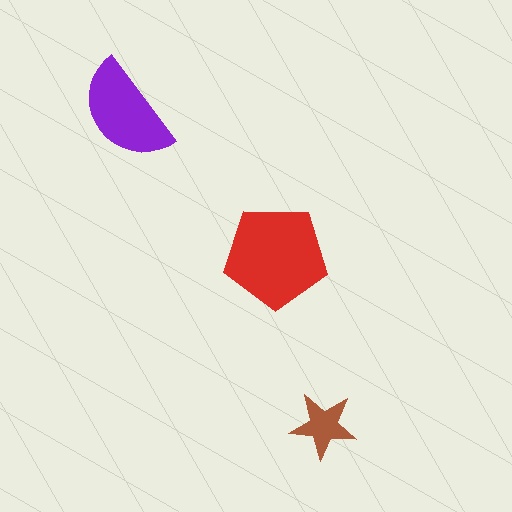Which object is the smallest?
The brown star.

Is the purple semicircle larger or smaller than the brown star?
Larger.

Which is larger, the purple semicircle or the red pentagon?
The red pentagon.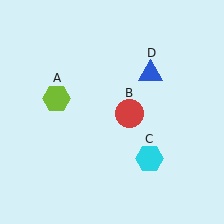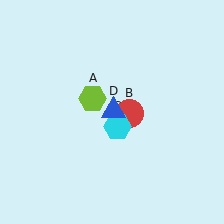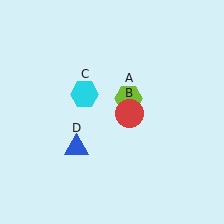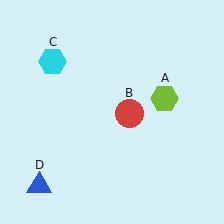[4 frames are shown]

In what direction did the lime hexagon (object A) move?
The lime hexagon (object A) moved right.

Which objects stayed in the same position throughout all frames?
Red circle (object B) remained stationary.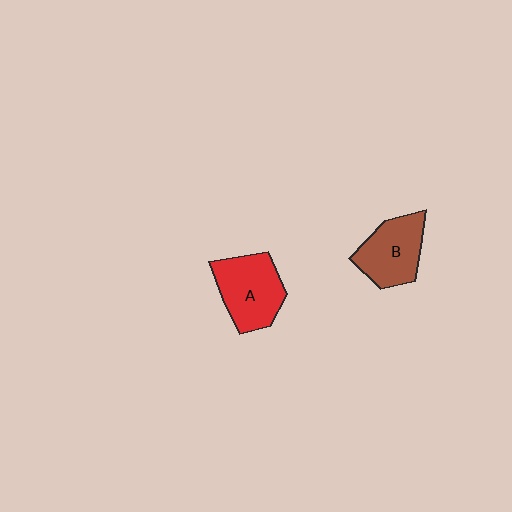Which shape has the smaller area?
Shape B (brown).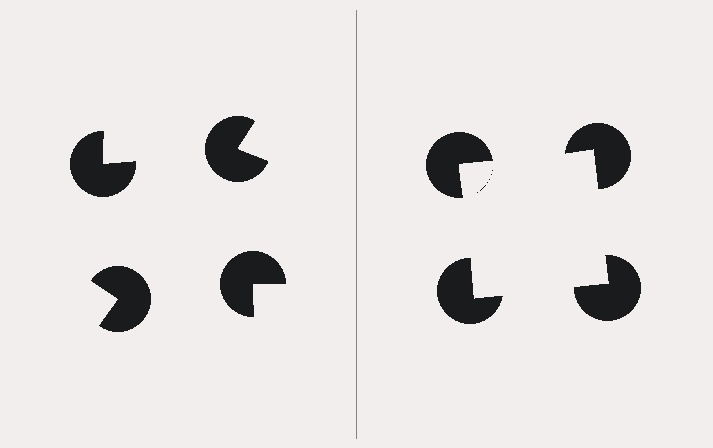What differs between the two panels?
The pac-man discs are positioned identically on both sides; only the wedge orientations differ. On the right they align to a square; on the left they are misaligned.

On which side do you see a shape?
An illusory square appears on the right side. On the left side the wedge cuts are rotated, so no coherent shape forms.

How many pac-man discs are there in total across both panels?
8 — 4 on each side.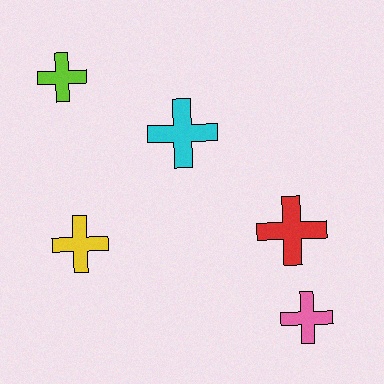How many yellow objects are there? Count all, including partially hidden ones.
There is 1 yellow object.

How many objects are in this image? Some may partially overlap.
There are 5 objects.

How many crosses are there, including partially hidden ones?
There are 5 crosses.